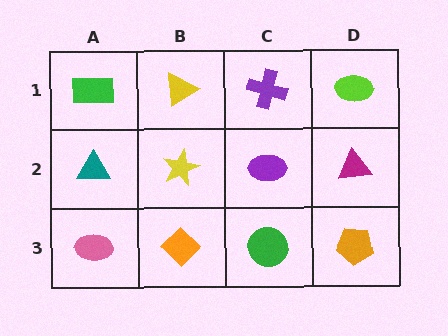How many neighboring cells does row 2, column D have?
3.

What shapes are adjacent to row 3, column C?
A purple ellipse (row 2, column C), an orange diamond (row 3, column B), an orange pentagon (row 3, column D).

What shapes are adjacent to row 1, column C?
A purple ellipse (row 2, column C), a yellow triangle (row 1, column B), a lime ellipse (row 1, column D).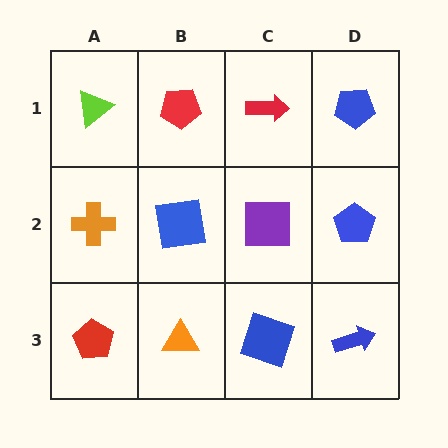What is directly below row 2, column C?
A blue square.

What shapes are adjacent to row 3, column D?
A blue pentagon (row 2, column D), a blue square (row 3, column C).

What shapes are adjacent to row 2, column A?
A lime triangle (row 1, column A), a red pentagon (row 3, column A), a blue square (row 2, column B).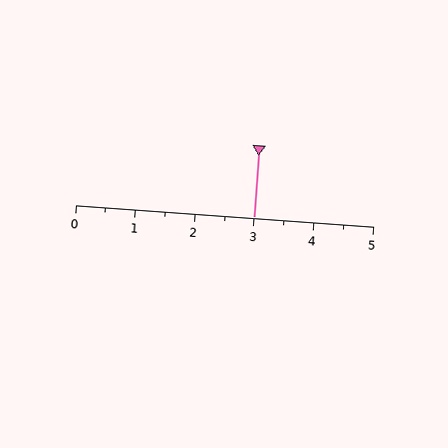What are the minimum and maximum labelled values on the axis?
The axis runs from 0 to 5.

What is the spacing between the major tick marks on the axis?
The major ticks are spaced 1 apart.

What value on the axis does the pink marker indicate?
The marker indicates approximately 3.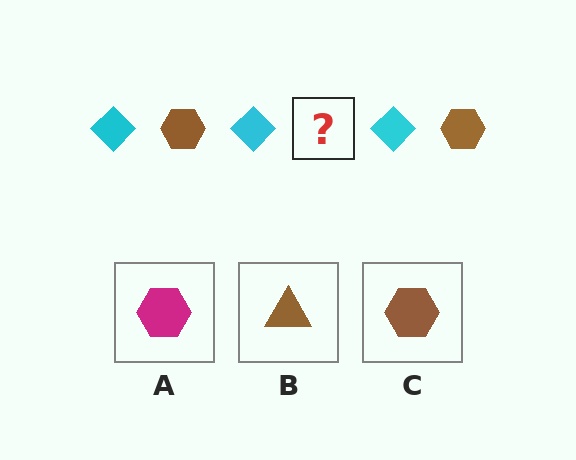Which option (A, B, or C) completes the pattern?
C.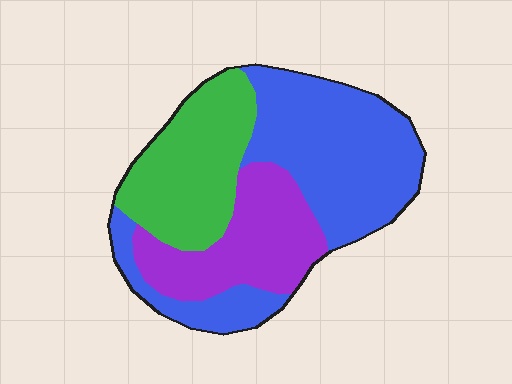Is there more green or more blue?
Blue.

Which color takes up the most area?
Blue, at roughly 45%.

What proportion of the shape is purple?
Purple takes up about one quarter (1/4) of the shape.